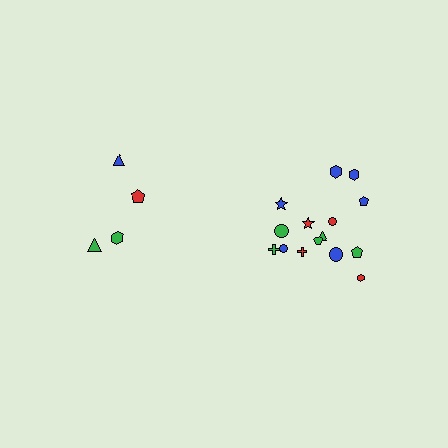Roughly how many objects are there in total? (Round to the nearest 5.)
Roughly 20 objects in total.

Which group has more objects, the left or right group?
The right group.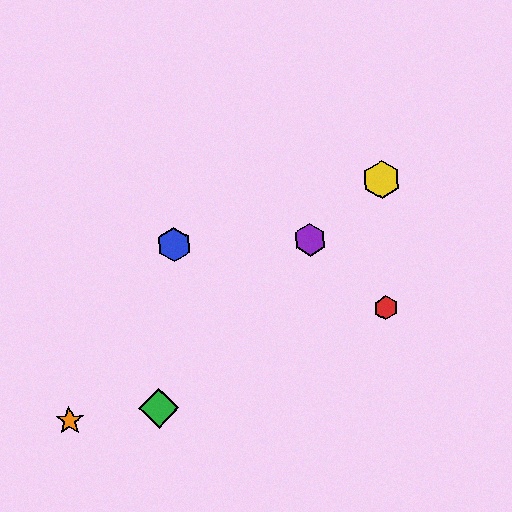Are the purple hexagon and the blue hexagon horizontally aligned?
Yes, both are at y≈240.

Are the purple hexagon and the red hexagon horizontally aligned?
No, the purple hexagon is at y≈240 and the red hexagon is at y≈308.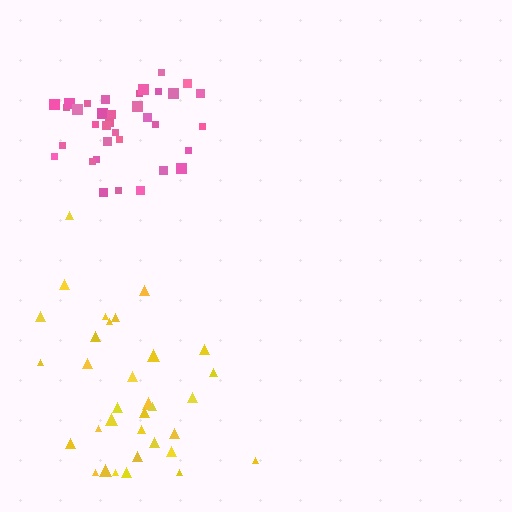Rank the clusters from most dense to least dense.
pink, yellow.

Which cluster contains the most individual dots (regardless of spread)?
Pink (35).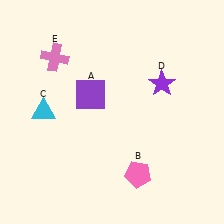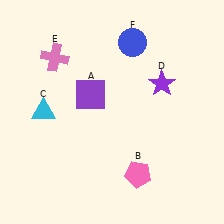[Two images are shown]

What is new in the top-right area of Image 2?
A blue circle (F) was added in the top-right area of Image 2.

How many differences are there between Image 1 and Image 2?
There is 1 difference between the two images.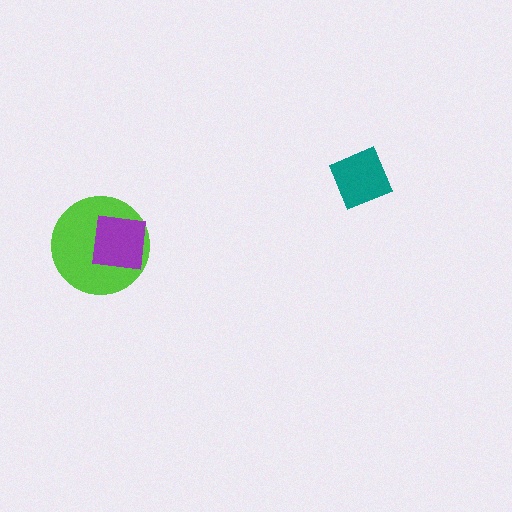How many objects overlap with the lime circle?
1 object overlaps with the lime circle.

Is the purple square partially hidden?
No, no other shape covers it.